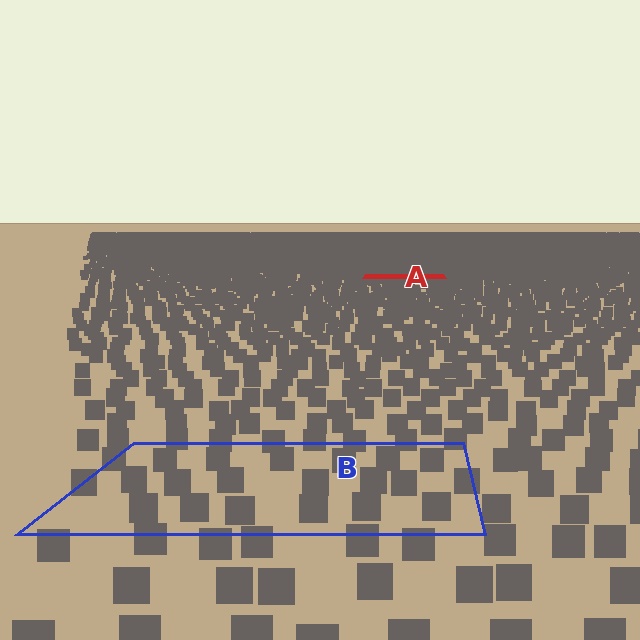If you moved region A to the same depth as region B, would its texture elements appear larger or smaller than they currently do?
They would appear larger. At a closer depth, the same texture elements are projected at a bigger on-screen size.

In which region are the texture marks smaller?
The texture marks are smaller in region A, because it is farther away.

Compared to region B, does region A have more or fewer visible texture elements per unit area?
Region A has more texture elements per unit area — they are packed more densely because it is farther away.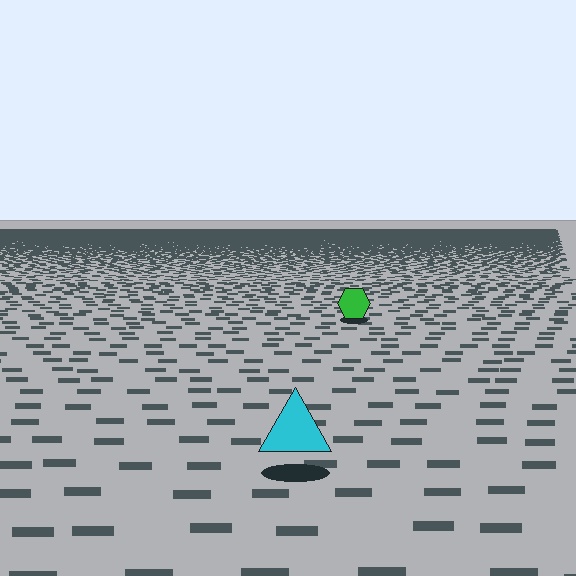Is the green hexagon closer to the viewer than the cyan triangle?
No. The cyan triangle is closer — you can tell from the texture gradient: the ground texture is coarser near it.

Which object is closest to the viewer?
The cyan triangle is closest. The texture marks near it are larger and more spread out.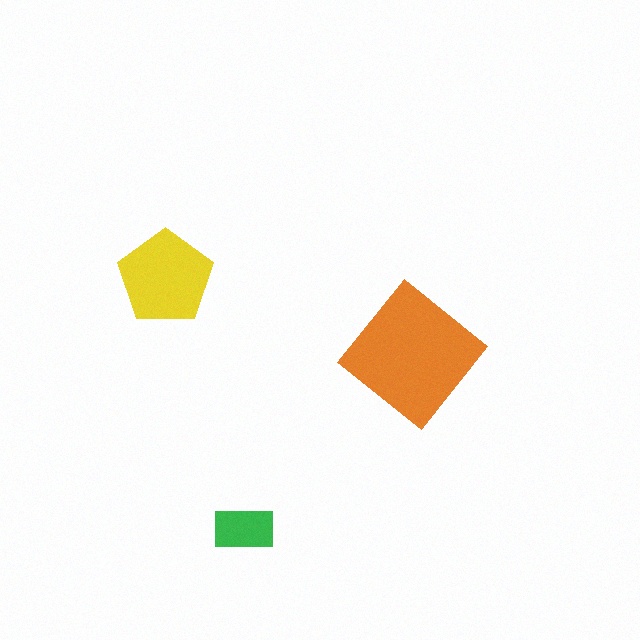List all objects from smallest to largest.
The green rectangle, the yellow pentagon, the orange diamond.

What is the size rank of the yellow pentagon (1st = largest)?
2nd.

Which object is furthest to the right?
The orange diamond is rightmost.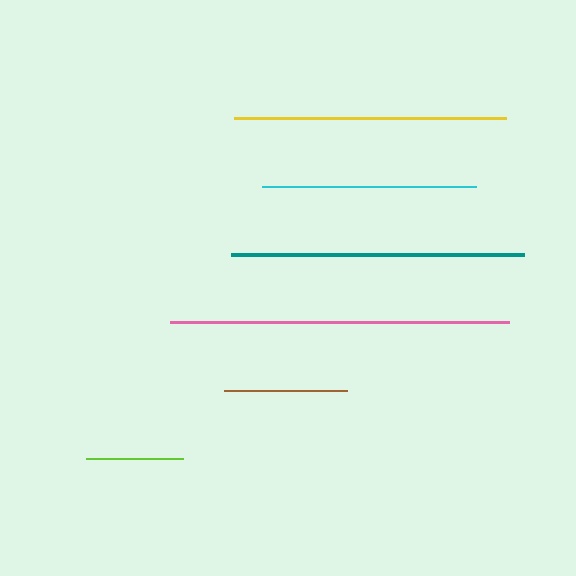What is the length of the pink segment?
The pink segment is approximately 340 pixels long.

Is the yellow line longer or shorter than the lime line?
The yellow line is longer than the lime line.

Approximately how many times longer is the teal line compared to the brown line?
The teal line is approximately 2.4 times the length of the brown line.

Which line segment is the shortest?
The lime line is the shortest at approximately 97 pixels.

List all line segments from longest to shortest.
From longest to shortest: pink, teal, yellow, cyan, brown, lime.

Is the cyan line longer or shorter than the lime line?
The cyan line is longer than the lime line.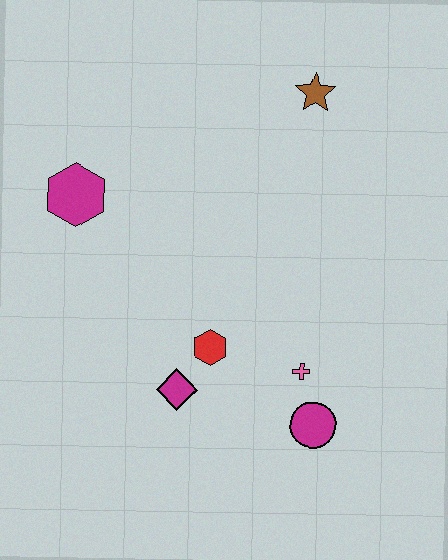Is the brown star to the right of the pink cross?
Yes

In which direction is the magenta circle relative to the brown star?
The magenta circle is below the brown star.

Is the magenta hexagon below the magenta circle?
No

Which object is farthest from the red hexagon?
The brown star is farthest from the red hexagon.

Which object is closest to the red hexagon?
The magenta diamond is closest to the red hexagon.